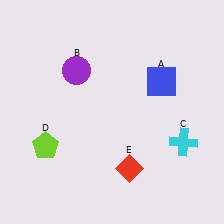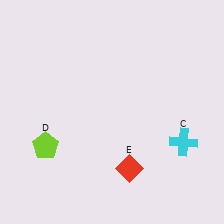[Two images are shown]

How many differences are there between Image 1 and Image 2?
There are 2 differences between the two images.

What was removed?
The blue square (A), the purple circle (B) were removed in Image 2.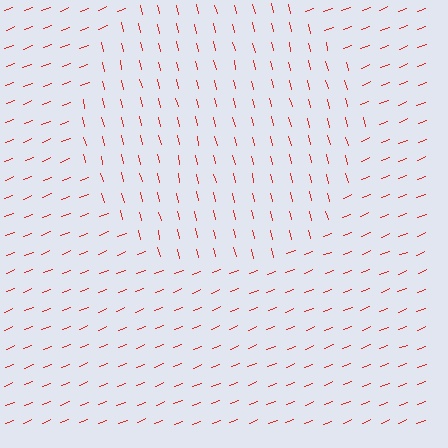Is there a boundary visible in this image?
Yes, there is a texture boundary formed by a change in line orientation.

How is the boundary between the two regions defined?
The boundary is defined purely by a change in line orientation (approximately 82 degrees difference). All lines are the same color and thickness.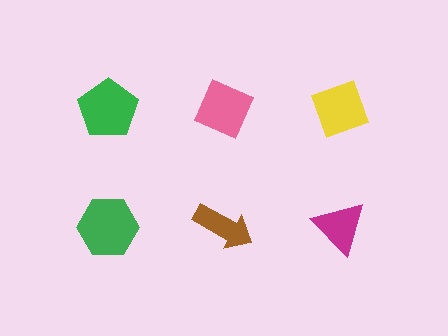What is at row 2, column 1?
A green hexagon.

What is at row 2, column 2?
A brown arrow.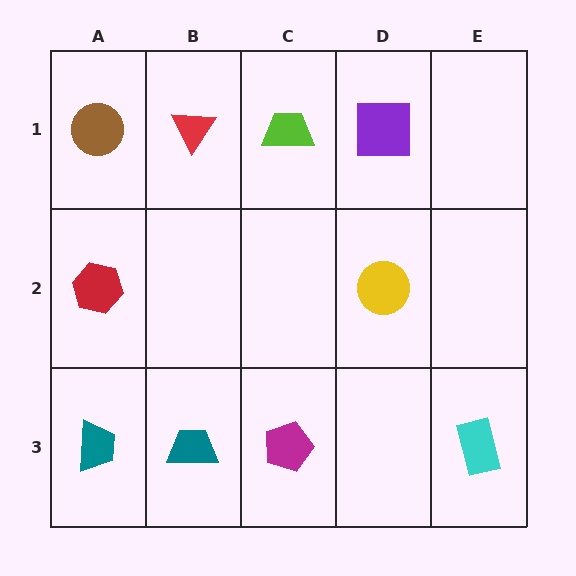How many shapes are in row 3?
4 shapes.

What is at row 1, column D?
A purple square.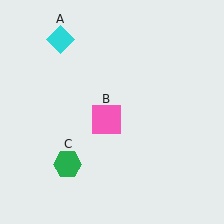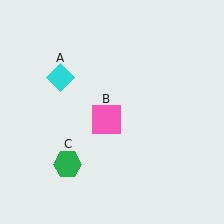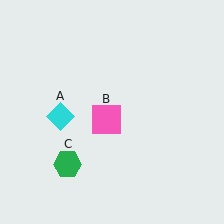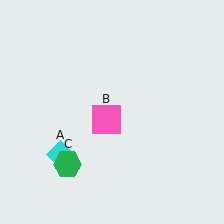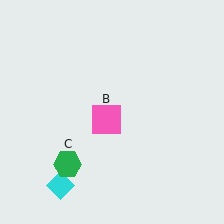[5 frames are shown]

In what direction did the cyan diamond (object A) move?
The cyan diamond (object A) moved down.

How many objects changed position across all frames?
1 object changed position: cyan diamond (object A).